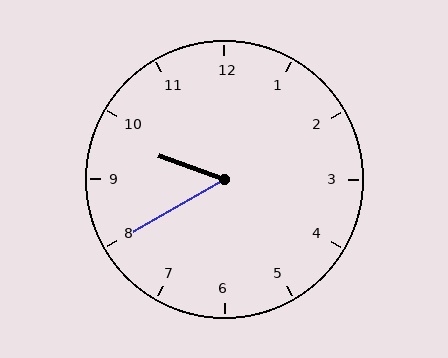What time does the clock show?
9:40.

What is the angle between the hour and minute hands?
Approximately 50 degrees.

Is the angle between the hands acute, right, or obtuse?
It is acute.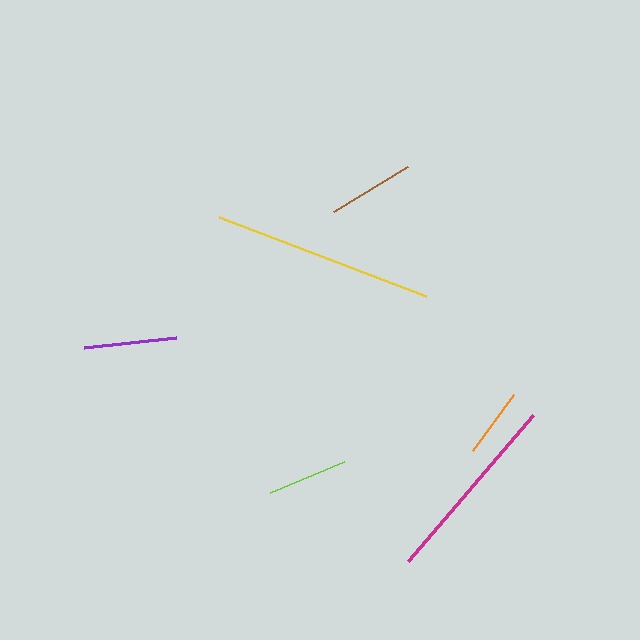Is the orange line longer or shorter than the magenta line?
The magenta line is longer than the orange line.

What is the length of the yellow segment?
The yellow segment is approximately 222 pixels long.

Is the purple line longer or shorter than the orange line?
The purple line is longer than the orange line.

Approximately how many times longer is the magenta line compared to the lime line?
The magenta line is approximately 2.4 times the length of the lime line.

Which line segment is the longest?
The yellow line is the longest at approximately 222 pixels.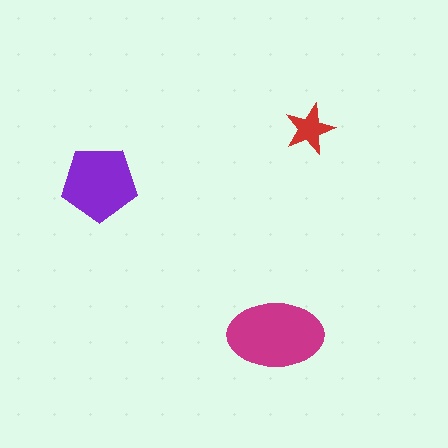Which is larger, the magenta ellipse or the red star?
The magenta ellipse.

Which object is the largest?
The magenta ellipse.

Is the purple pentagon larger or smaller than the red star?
Larger.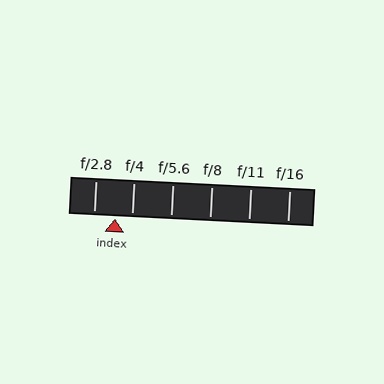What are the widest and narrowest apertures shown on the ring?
The widest aperture shown is f/2.8 and the narrowest is f/16.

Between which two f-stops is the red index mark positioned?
The index mark is between f/2.8 and f/4.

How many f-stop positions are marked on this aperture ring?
There are 6 f-stop positions marked.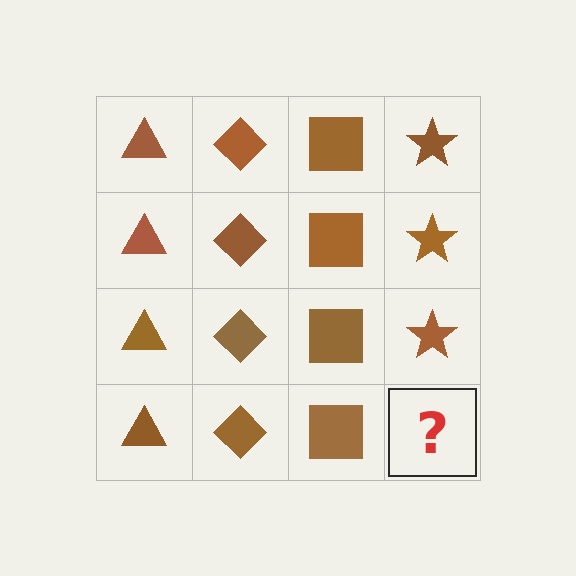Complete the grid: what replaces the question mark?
The question mark should be replaced with a brown star.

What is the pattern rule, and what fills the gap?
The rule is that each column has a consistent shape. The gap should be filled with a brown star.